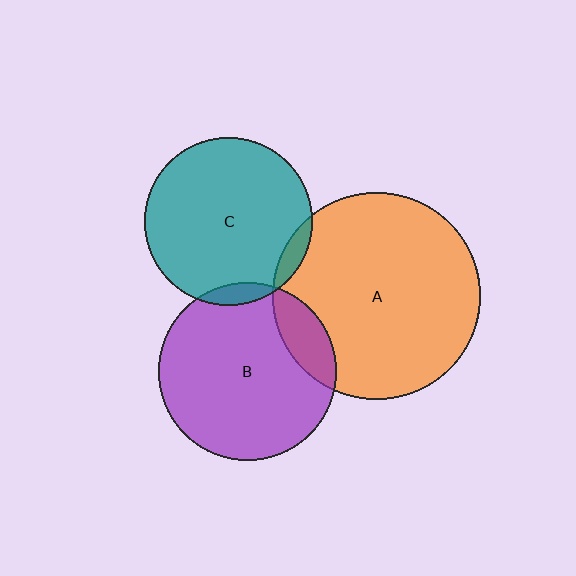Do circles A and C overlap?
Yes.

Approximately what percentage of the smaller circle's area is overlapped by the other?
Approximately 5%.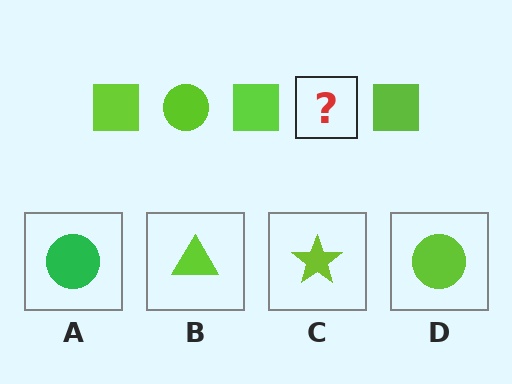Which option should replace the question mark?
Option D.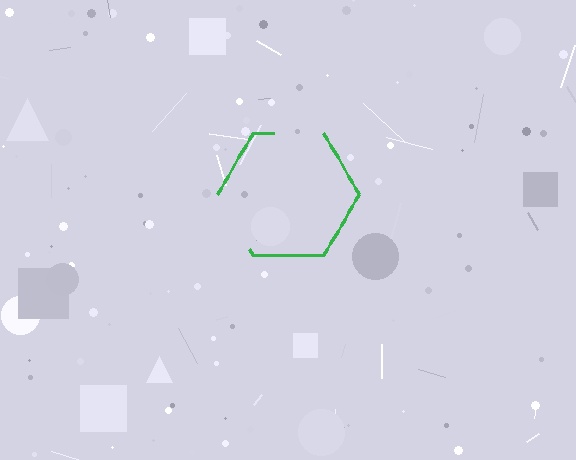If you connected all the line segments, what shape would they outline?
They would outline a hexagon.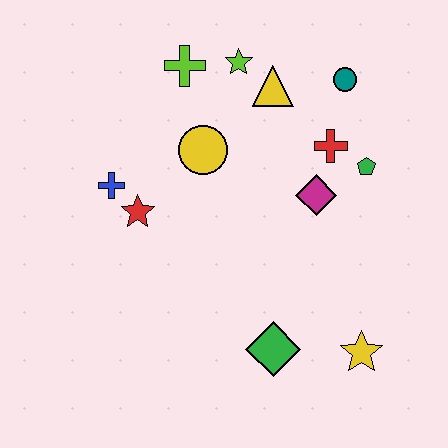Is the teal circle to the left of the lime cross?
No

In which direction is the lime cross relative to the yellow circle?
The lime cross is above the yellow circle.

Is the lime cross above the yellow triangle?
Yes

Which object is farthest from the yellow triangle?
The yellow star is farthest from the yellow triangle.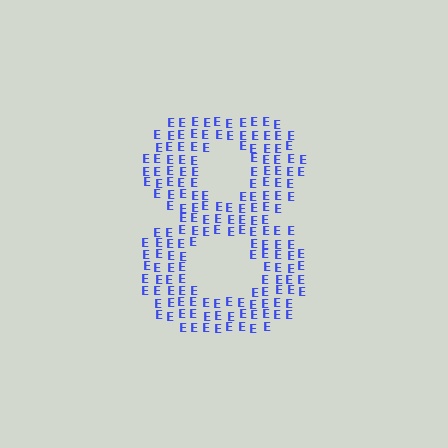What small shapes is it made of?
It is made of small letter E's.